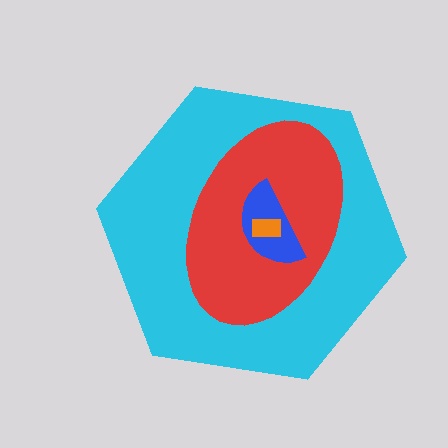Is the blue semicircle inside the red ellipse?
Yes.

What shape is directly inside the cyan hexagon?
The red ellipse.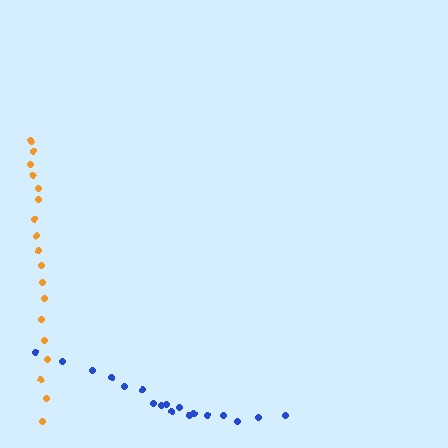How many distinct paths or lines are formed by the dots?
There are 2 distinct paths.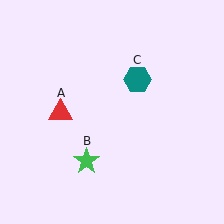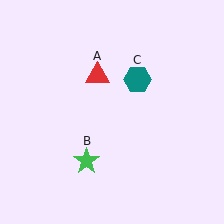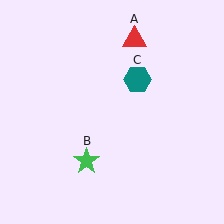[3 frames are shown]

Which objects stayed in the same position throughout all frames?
Green star (object B) and teal hexagon (object C) remained stationary.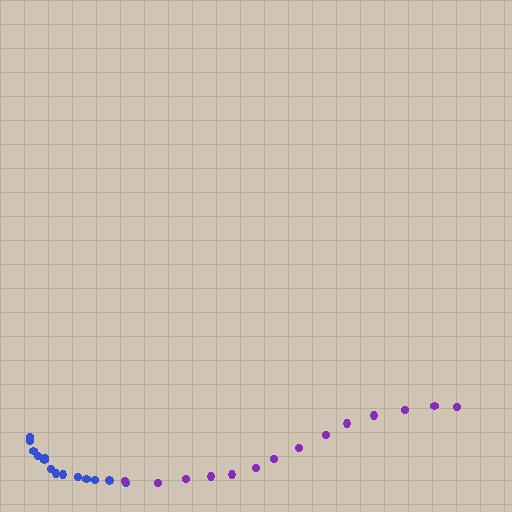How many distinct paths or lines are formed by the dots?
There are 2 distinct paths.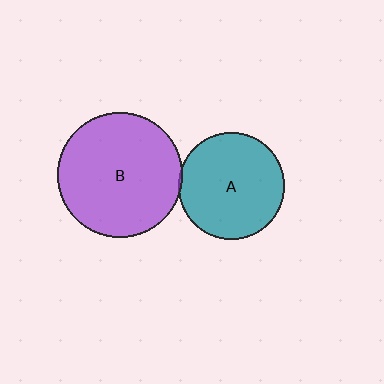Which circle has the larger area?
Circle B (purple).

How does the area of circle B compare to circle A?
Approximately 1.4 times.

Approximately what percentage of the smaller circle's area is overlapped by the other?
Approximately 5%.